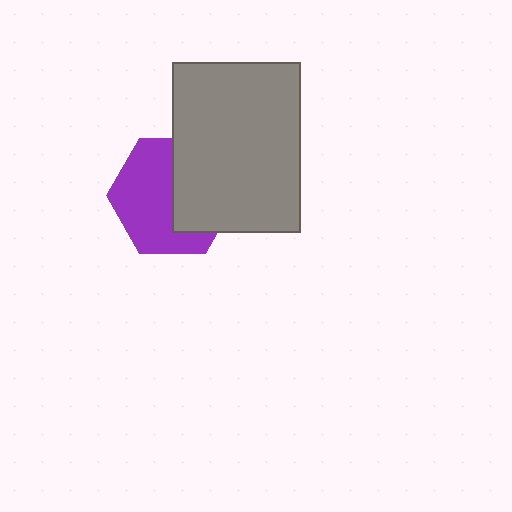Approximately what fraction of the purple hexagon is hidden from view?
Roughly 44% of the purple hexagon is hidden behind the gray rectangle.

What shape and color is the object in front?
The object in front is a gray rectangle.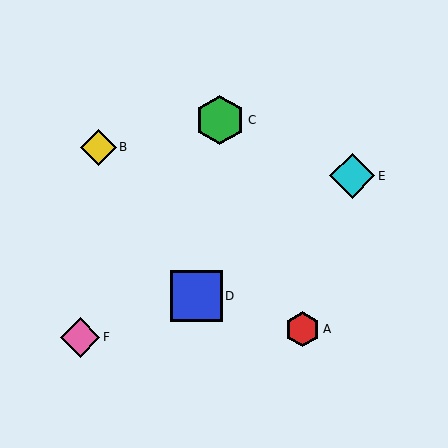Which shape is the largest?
The blue square (labeled D) is the largest.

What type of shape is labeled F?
Shape F is a pink diamond.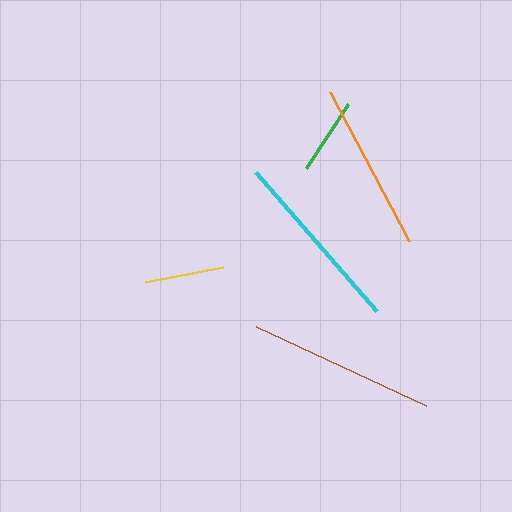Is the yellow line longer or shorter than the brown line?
The brown line is longer than the yellow line.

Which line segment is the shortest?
The green line is the shortest at approximately 77 pixels.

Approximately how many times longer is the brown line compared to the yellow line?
The brown line is approximately 2.3 times the length of the yellow line.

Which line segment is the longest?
The brown line is the longest at approximately 187 pixels.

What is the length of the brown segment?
The brown segment is approximately 187 pixels long.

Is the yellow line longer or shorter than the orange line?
The orange line is longer than the yellow line.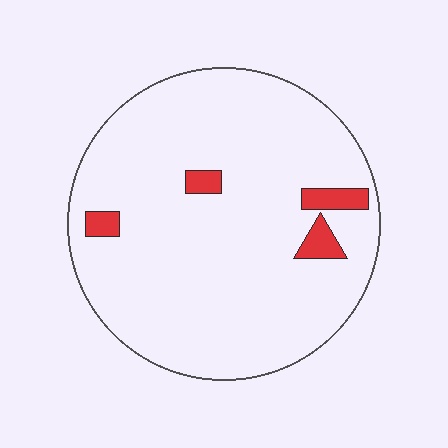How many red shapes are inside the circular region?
4.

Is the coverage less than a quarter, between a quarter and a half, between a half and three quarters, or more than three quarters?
Less than a quarter.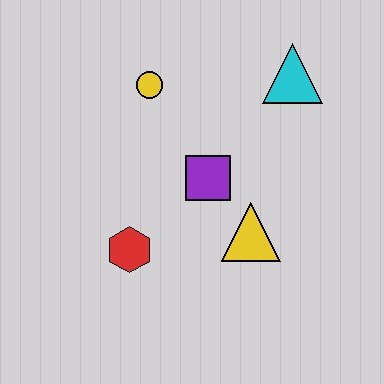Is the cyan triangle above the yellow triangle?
Yes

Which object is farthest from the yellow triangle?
The yellow circle is farthest from the yellow triangle.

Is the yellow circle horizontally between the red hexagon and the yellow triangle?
Yes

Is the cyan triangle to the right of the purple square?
Yes